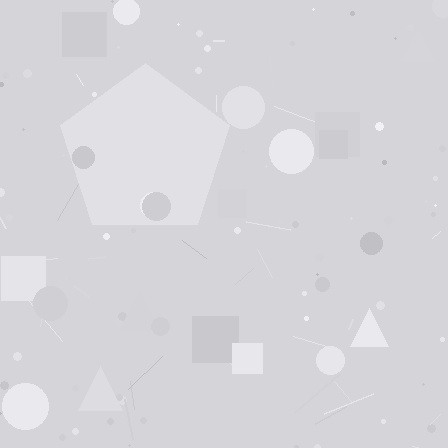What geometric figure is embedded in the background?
A pentagon is embedded in the background.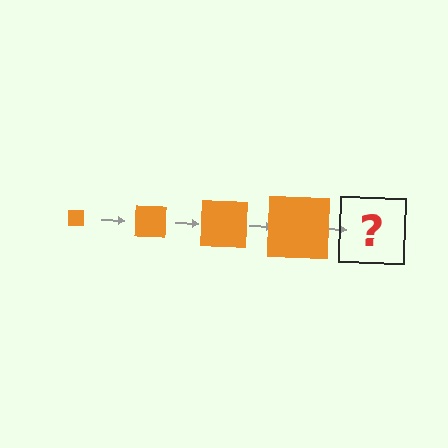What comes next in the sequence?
The next element should be an orange square, larger than the previous one.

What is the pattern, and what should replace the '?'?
The pattern is that the square gets progressively larger each step. The '?' should be an orange square, larger than the previous one.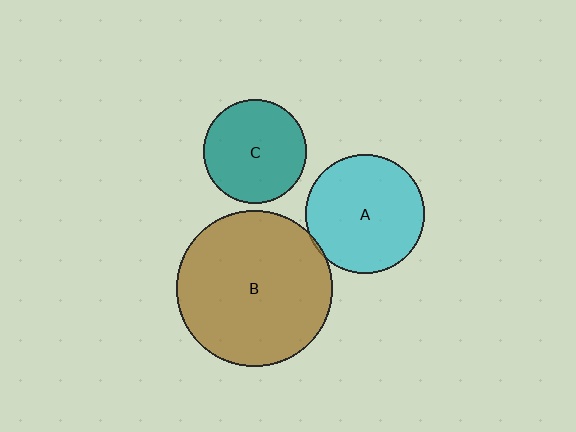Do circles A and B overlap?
Yes.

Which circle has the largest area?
Circle B (brown).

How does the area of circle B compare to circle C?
Approximately 2.3 times.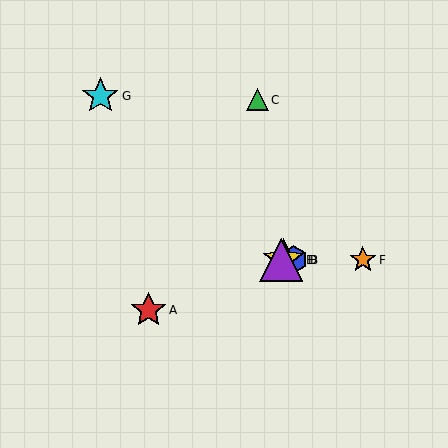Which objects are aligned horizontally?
Objects B, D, E, F are aligned horizontally.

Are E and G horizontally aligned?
No, E is at y≈260 and G is at y≈96.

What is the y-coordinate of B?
Object B is at y≈260.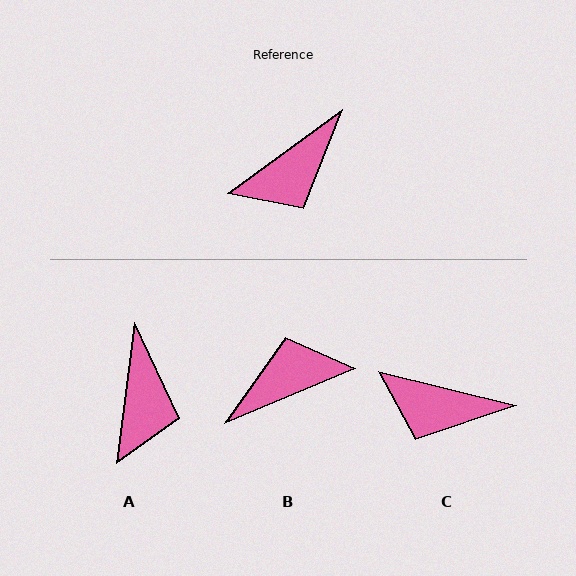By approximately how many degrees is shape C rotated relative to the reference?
Approximately 50 degrees clockwise.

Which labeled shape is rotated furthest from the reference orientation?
B, about 167 degrees away.